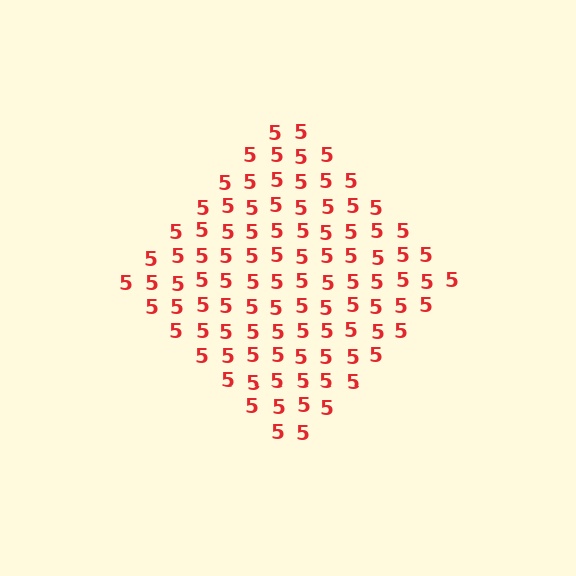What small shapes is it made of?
It is made of small digit 5's.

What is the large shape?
The large shape is a diamond.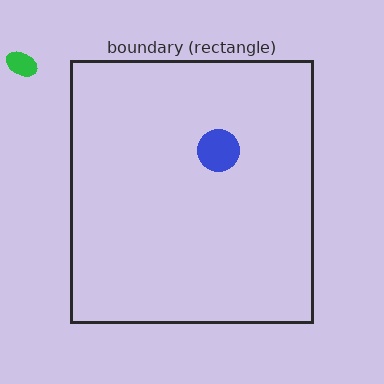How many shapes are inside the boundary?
1 inside, 1 outside.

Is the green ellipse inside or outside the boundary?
Outside.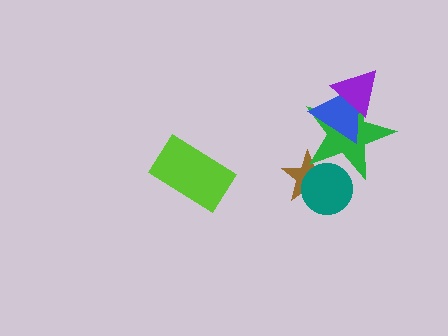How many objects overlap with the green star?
4 objects overlap with the green star.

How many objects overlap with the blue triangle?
2 objects overlap with the blue triangle.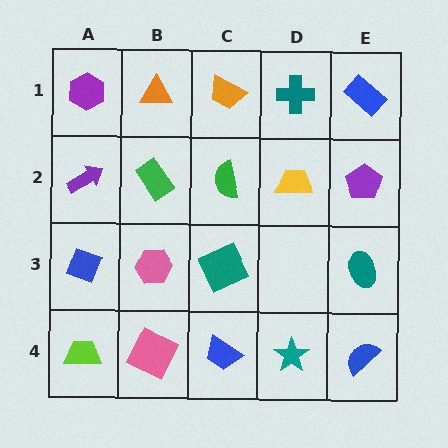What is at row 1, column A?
A purple hexagon.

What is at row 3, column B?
A pink hexagon.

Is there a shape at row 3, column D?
No, that cell is empty.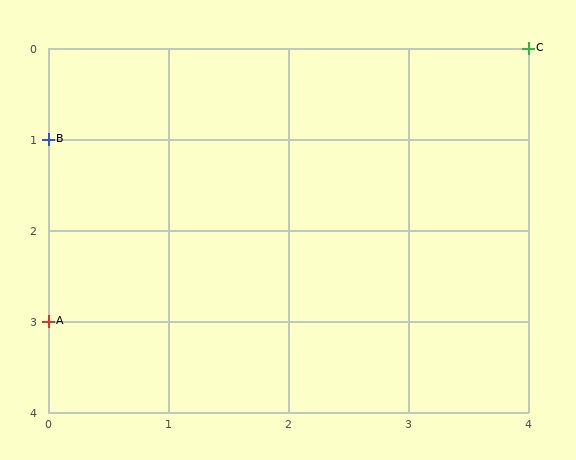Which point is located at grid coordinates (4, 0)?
Point C is at (4, 0).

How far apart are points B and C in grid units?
Points B and C are 4 columns and 1 row apart (about 4.1 grid units diagonally).